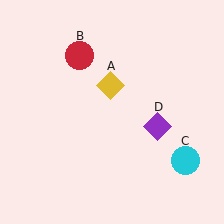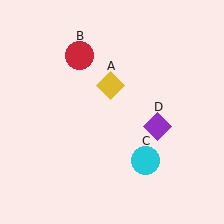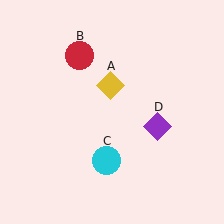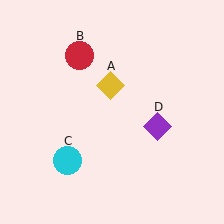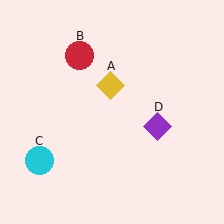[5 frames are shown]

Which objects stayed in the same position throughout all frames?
Yellow diamond (object A) and red circle (object B) and purple diamond (object D) remained stationary.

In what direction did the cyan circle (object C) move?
The cyan circle (object C) moved left.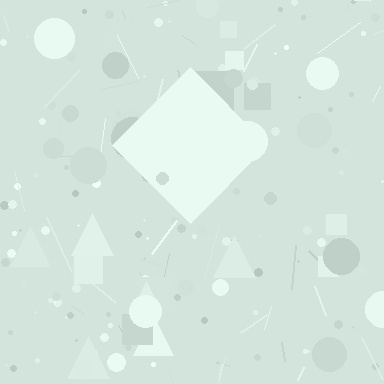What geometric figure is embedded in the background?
A diamond is embedded in the background.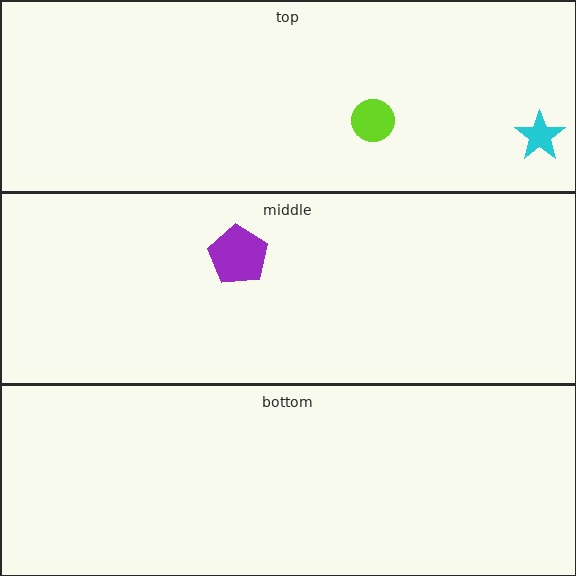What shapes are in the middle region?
The purple pentagon.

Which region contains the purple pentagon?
The middle region.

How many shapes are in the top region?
2.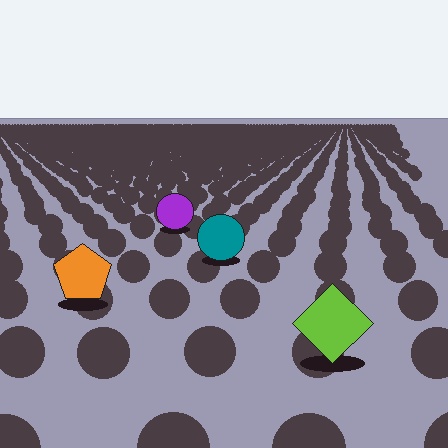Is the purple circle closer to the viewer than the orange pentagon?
No. The orange pentagon is closer — you can tell from the texture gradient: the ground texture is coarser near it.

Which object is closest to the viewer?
The lime diamond is closest. The texture marks near it are larger and more spread out.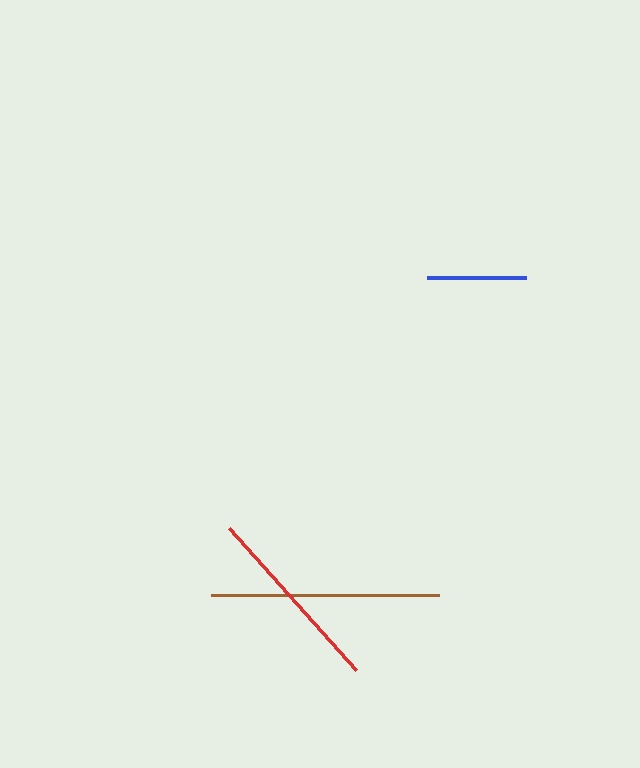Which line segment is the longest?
The brown line is the longest at approximately 228 pixels.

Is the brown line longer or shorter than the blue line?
The brown line is longer than the blue line.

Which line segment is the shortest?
The blue line is the shortest at approximately 99 pixels.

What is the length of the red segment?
The red segment is approximately 191 pixels long.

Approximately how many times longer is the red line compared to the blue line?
The red line is approximately 1.9 times the length of the blue line.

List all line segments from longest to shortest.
From longest to shortest: brown, red, blue.